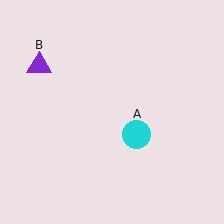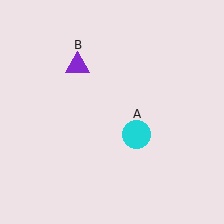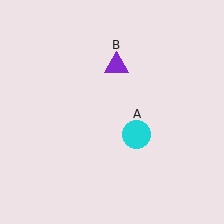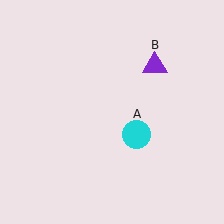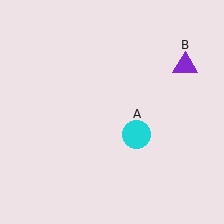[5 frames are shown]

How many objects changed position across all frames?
1 object changed position: purple triangle (object B).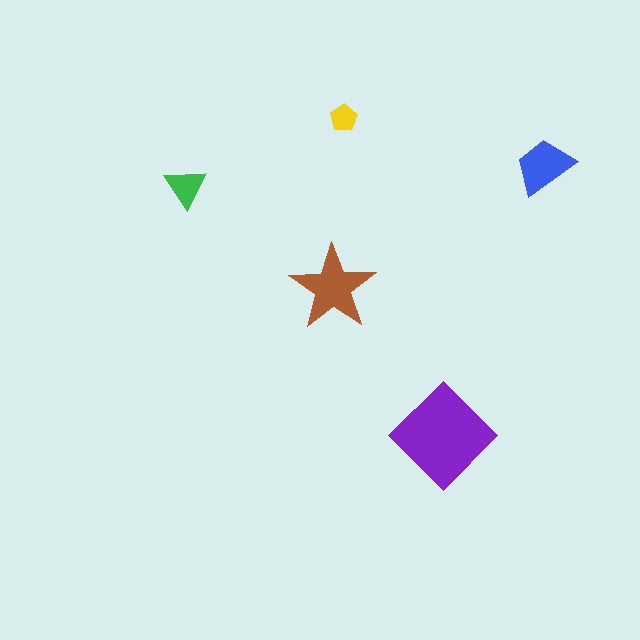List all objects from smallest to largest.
The yellow pentagon, the green triangle, the blue trapezoid, the brown star, the purple diamond.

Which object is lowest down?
The purple diamond is bottommost.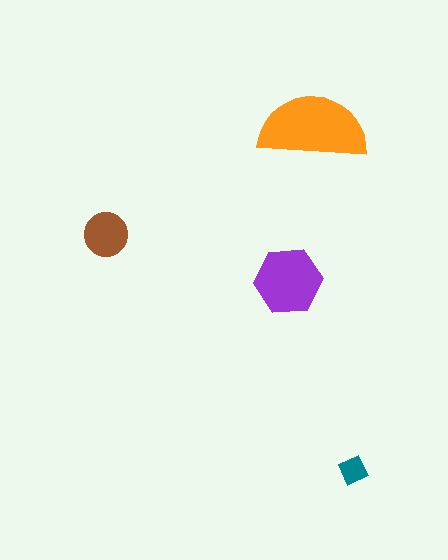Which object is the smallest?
The teal diamond.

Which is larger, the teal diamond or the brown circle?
The brown circle.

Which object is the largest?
The orange semicircle.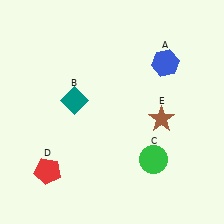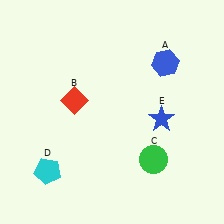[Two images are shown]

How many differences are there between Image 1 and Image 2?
There are 3 differences between the two images.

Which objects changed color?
B changed from teal to red. D changed from red to cyan. E changed from brown to blue.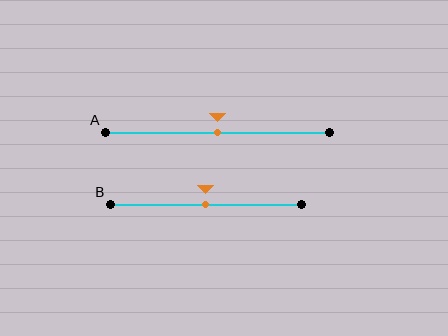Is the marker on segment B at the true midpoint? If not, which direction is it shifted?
Yes, the marker on segment B is at the true midpoint.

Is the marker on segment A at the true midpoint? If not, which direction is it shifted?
Yes, the marker on segment A is at the true midpoint.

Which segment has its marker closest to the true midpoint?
Segment A has its marker closest to the true midpoint.